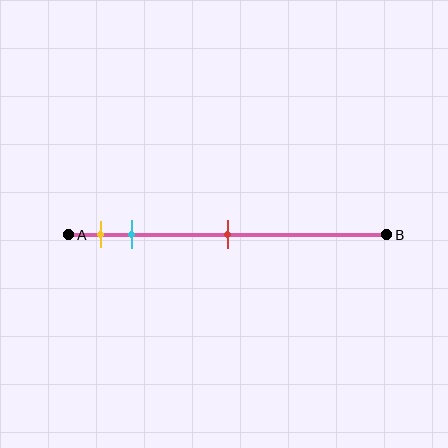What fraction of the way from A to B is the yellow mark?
The yellow mark is approximately 10% (0.1) of the way from A to B.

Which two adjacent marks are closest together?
The yellow and cyan marks are the closest adjacent pair.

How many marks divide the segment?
There are 3 marks dividing the segment.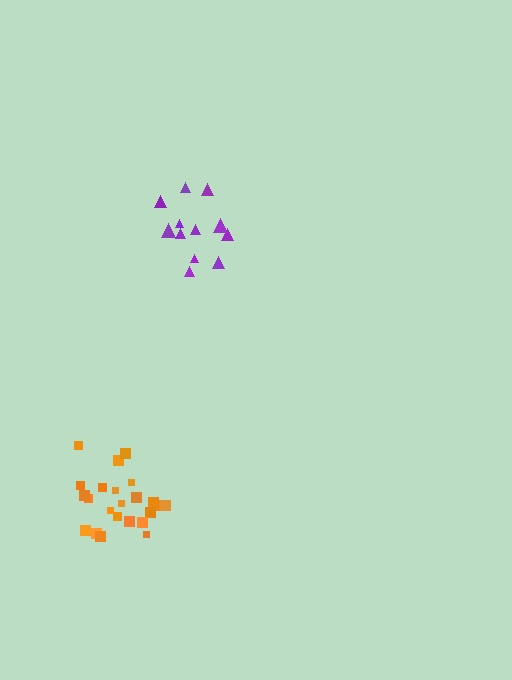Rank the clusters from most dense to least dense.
orange, purple.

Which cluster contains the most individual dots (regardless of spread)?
Orange (23).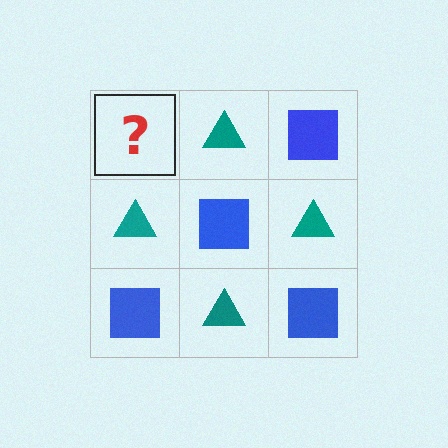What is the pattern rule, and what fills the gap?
The rule is that it alternates blue square and teal triangle in a checkerboard pattern. The gap should be filled with a blue square.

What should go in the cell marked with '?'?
The missing cell should contain a blue square.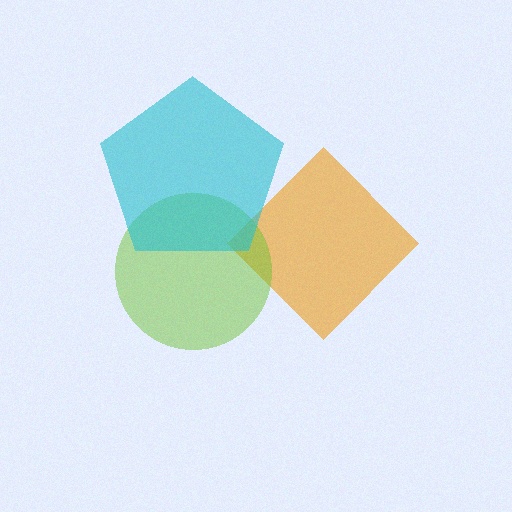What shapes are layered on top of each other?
The layered shapes are: an orange diamond, a lime circle, a cyan pentagon.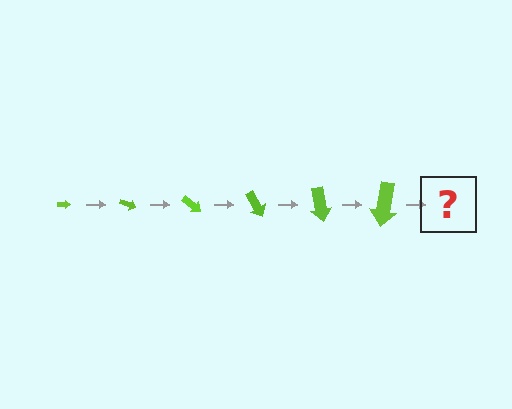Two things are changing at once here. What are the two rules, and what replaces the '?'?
The two rules are that the arrow grows larger each step and it rotates 20 degrees each step. The '?' should be an arrow, larger than the previous one and rotated 120 degrees from the start.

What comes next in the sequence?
The next element should be an arrow, larger than the previous one and rotated 120 degrees from the start.